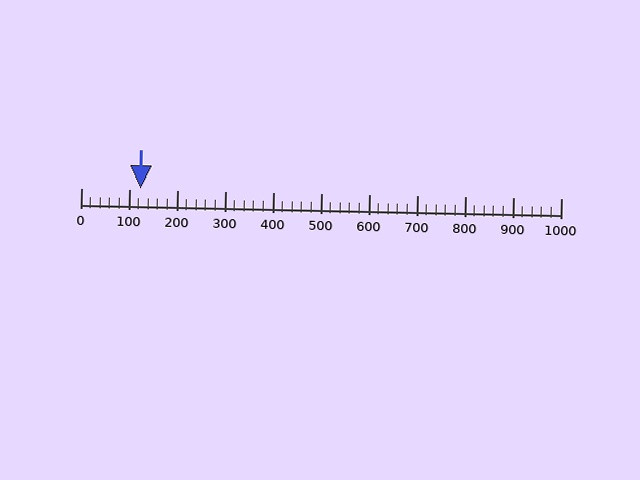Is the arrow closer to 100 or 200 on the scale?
The arrow is closer to 100.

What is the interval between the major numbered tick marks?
The major tick marks are spaced 100 units apart.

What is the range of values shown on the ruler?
The ruler shows values from 0 to 1000.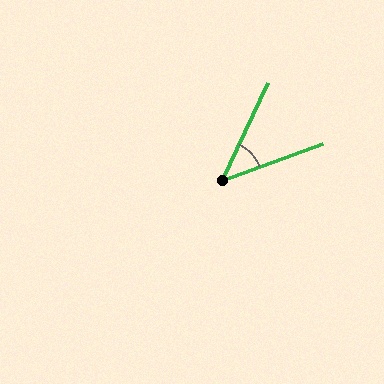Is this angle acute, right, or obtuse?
It is acute.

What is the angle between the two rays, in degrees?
Approximately 45 degrees.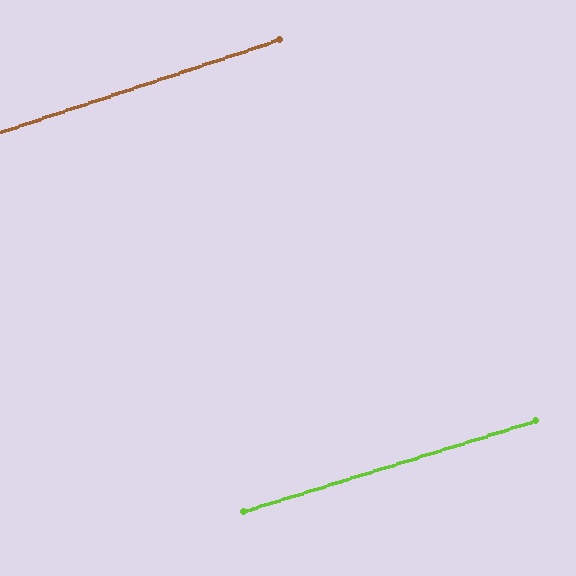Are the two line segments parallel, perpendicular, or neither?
Parallel — their directions differ by only 1.0°.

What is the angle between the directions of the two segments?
Approximately 1 degree.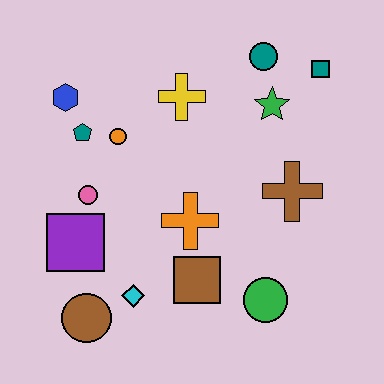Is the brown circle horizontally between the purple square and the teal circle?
Yes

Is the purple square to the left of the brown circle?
Yes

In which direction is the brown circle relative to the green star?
The brown circle is below the green star.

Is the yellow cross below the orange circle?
No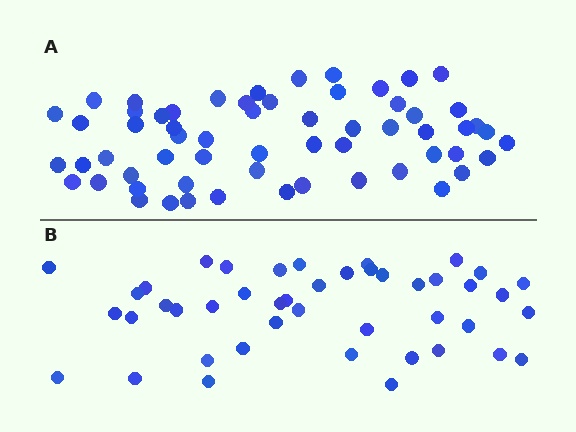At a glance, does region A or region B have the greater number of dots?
Region A (the top region) has more dots.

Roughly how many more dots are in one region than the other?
Region A has approximately 15 more dots than region B.